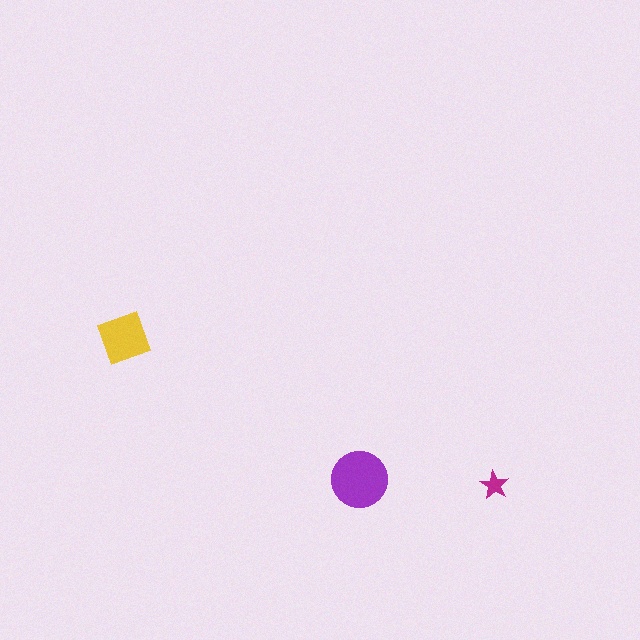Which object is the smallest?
The magenta star.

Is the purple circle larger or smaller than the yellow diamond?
Larger.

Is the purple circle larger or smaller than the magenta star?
Larger.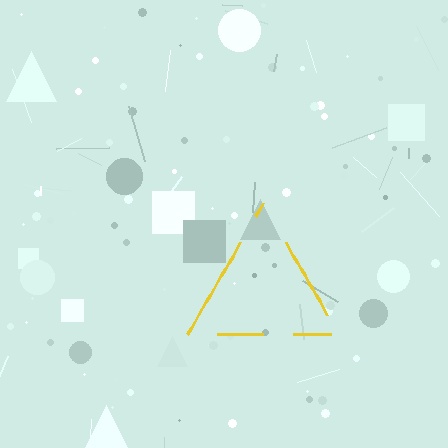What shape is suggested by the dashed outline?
The dashed outline suggests a triangle.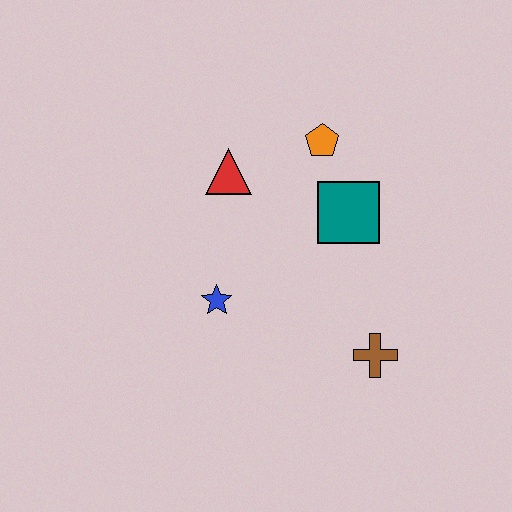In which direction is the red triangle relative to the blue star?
The red triangle is above the blue star.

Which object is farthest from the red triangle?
The brown cross is farthest from the red triangle.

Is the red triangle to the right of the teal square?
No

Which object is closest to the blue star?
The red triangle is closest to the blue star.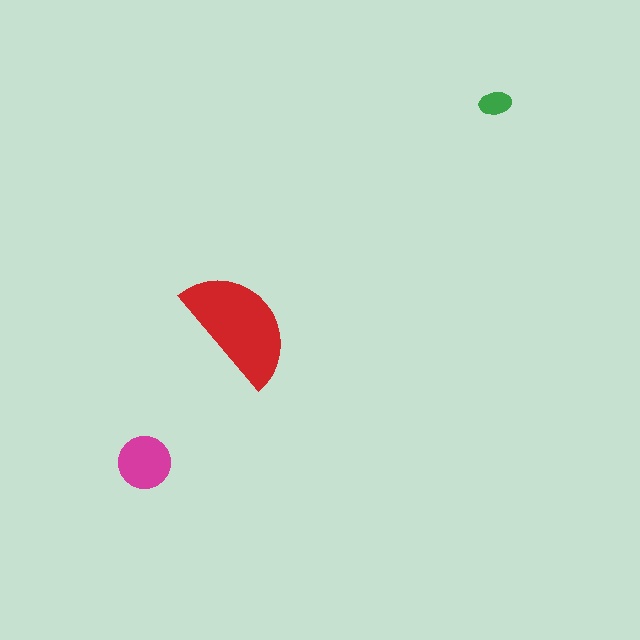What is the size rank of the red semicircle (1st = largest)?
1st.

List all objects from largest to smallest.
The red semicircle, the magenta circle, the green ellipse.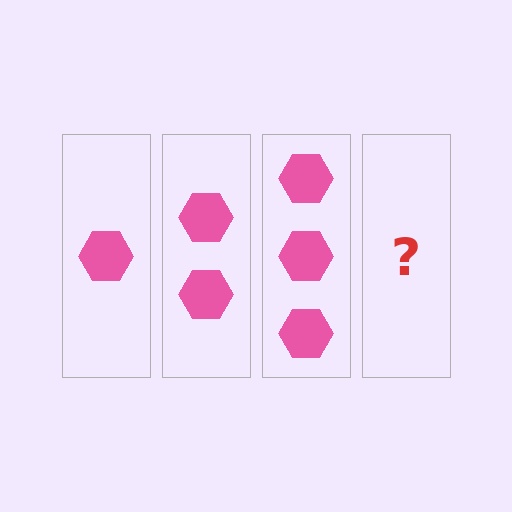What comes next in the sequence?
The next element should be 4 hexagons.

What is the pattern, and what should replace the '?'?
The pattern is that each step adds one more hexagon. The '?' should be 4 hexagons.